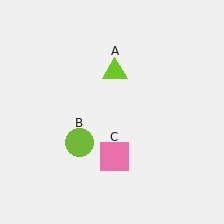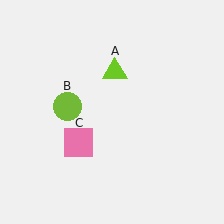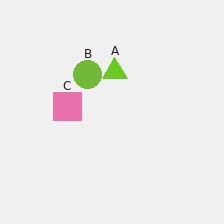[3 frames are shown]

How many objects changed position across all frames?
2 objects changed position: lime circle (object B), pink square (object C).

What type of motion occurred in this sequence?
The lime circle (object B), pink square (object C) rotated clockwise around the center of the scene.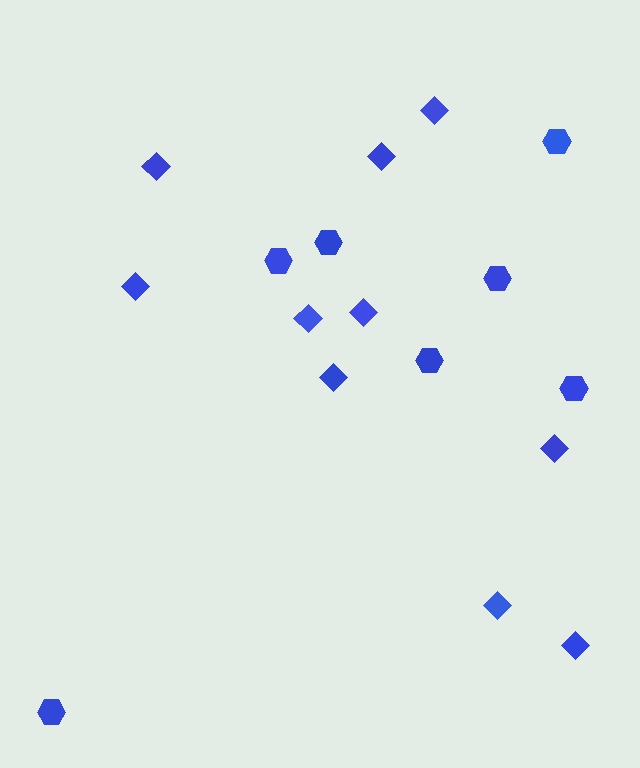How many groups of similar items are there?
There are 2 groups: one group of diamonds (10) and one group of hexagons (7).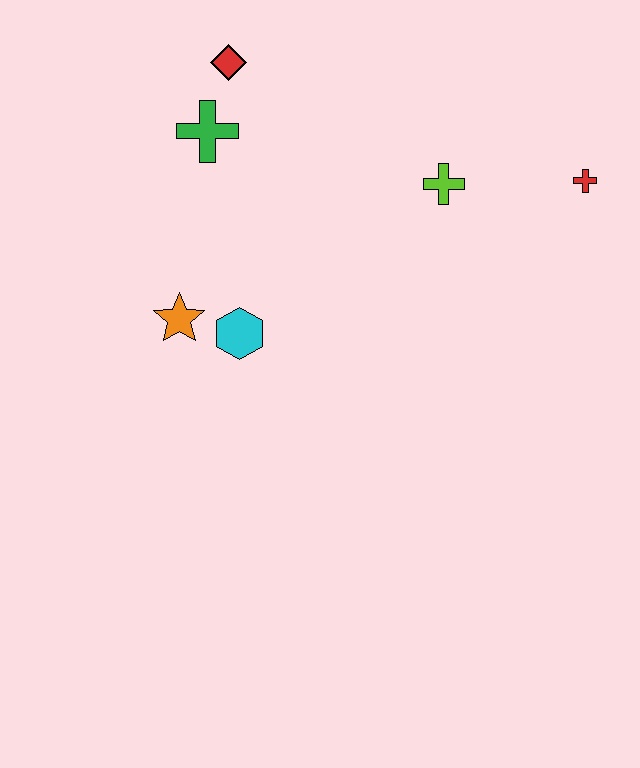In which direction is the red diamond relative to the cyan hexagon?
The red diamond is above the cyan hexagon.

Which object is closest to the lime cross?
The red cross is closest to the lime cross.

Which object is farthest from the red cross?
The orange star is farthest from the red cross.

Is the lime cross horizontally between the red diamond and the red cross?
Yes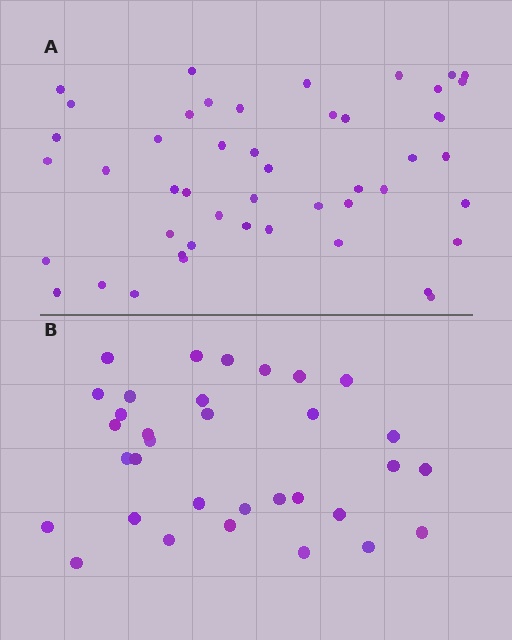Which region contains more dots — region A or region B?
Region A (the top region) has more dots.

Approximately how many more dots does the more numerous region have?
Region A has approximately 15 more dots than region B.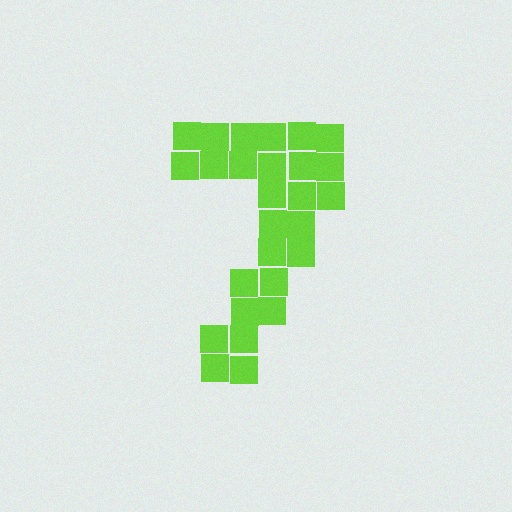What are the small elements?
The small elements are squares.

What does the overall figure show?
The overall figure shows the digit 7.